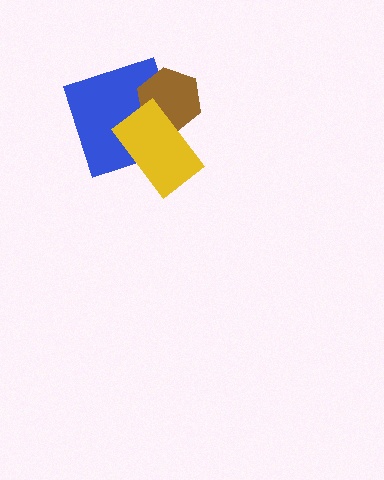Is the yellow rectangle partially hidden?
No, no other shape covers it.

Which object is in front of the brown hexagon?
The yellow rectangle is in front of the brown hexagon.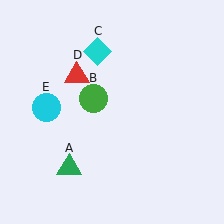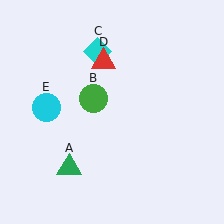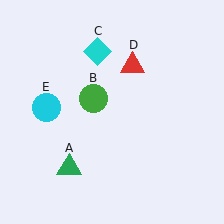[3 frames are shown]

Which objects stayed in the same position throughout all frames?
Green triangle (object A) and green circle (object B) and cyan diamond (object C) and cyan circle (object E) remained stationary.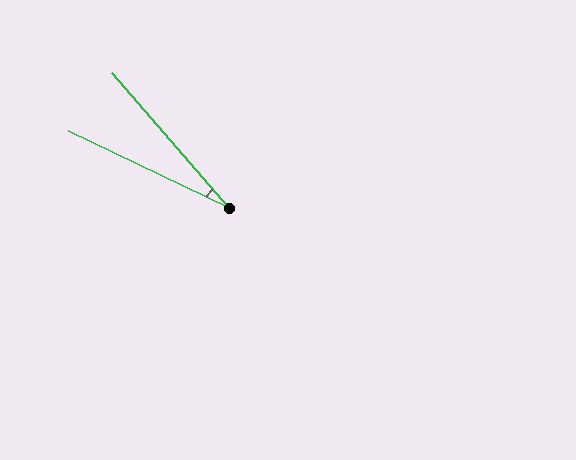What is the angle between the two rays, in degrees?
Approximately 24 degrees.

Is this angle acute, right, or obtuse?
It is acute.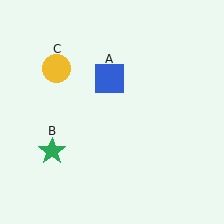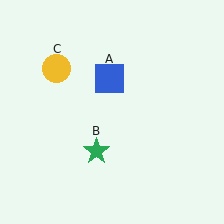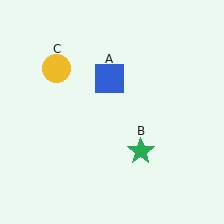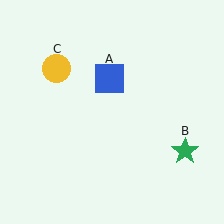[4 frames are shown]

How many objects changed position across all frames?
1 object changed position: green star (object B).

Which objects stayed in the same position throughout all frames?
Blue square (object A) and yellow circle (object C) remained stationary.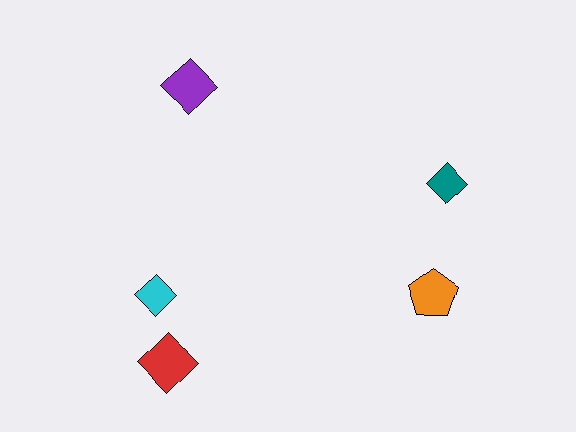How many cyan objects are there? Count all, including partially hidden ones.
There is 1 cyan object.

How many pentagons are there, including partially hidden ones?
There is 1 pentagon.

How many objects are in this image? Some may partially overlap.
There are 5 objects.